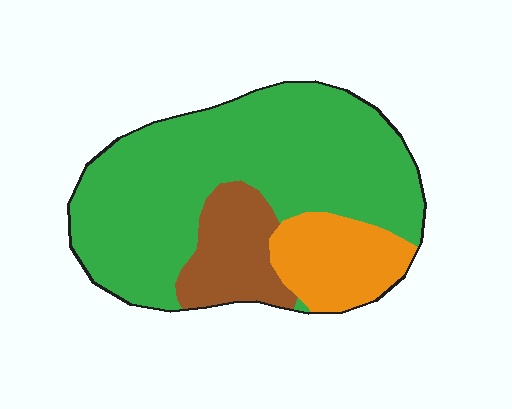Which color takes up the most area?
Green, at roughly 70%.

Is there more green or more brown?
Green.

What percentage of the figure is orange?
Orange takes up about one sixth (1/6) of the figure.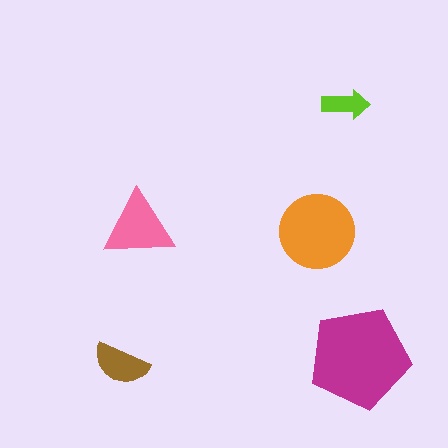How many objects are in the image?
There are 5 objects in the image.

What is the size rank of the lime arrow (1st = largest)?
5th.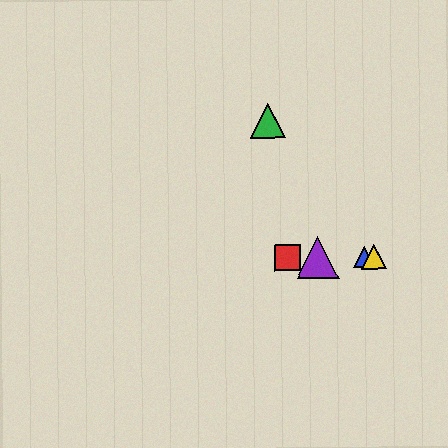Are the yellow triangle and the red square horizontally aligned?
Yes, both are at y≈257.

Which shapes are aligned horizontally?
The red square, the blue triangle, the yellow triangle, the purple triangle are aligned horizontally.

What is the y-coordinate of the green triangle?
The green triangle is at y≈121.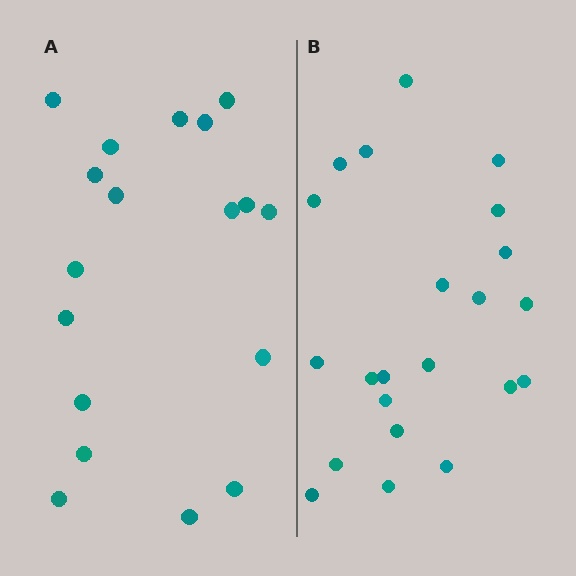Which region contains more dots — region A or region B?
Region B (the right region) has more dots.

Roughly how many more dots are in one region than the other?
Region B has about 4 more dots than region A.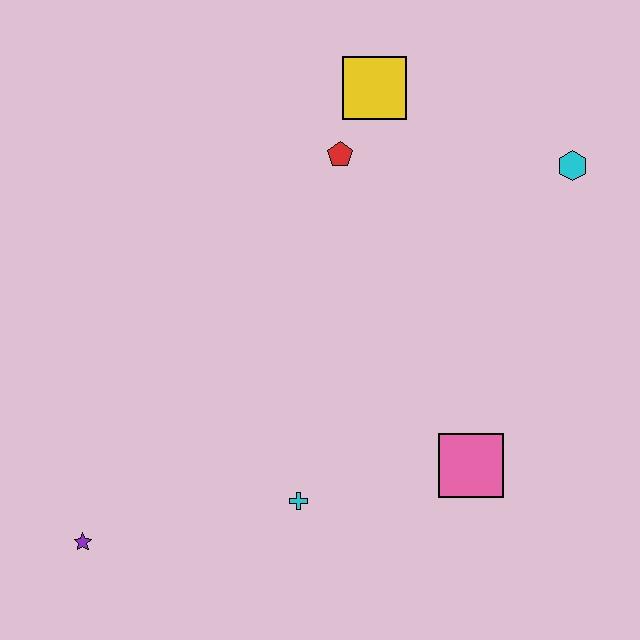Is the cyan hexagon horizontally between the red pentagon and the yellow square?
No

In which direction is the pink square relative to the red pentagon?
The pink square is below the red pentagon.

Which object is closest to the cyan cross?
The pink square is closest to the cyan cross.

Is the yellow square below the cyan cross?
No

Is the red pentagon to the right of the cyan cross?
Yes